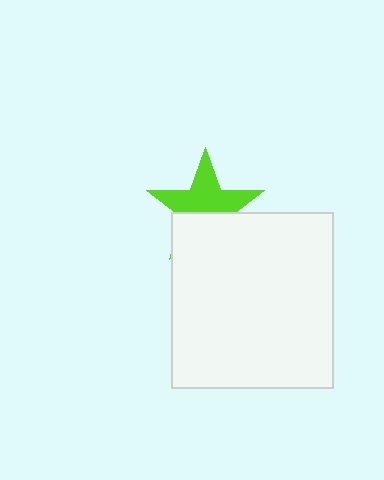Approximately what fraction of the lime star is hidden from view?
Roughly 42% of the lime star is hidden behind the white rectangle.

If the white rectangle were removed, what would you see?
You would see the complete lime star.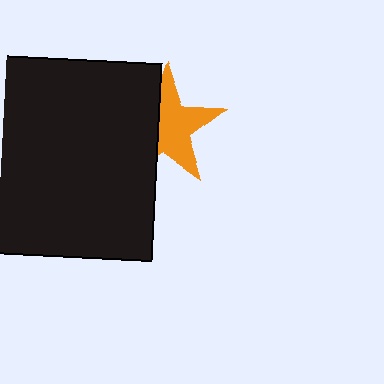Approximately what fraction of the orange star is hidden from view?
Roughly 40% of the orange star is hidden behind the black square.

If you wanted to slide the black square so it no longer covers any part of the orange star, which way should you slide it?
Slide it left — that is the most direct way to separate the two shapes.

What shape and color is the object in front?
The object in front is a black square.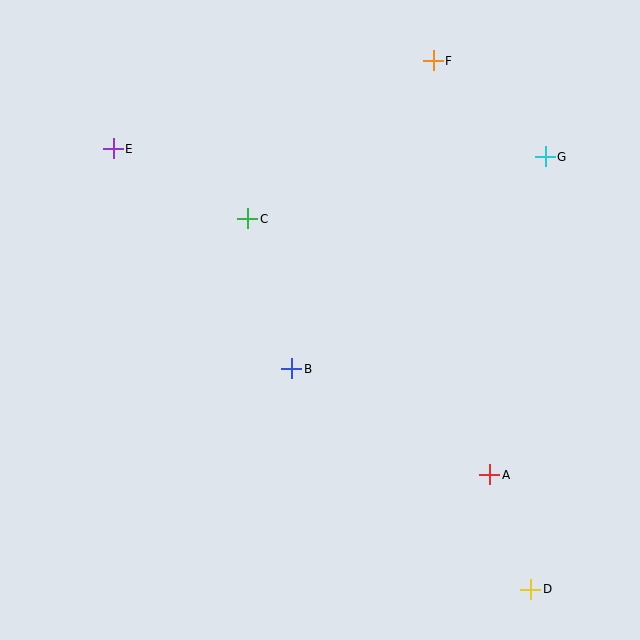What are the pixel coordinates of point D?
Point D is at (531, 589).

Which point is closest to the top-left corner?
Point E is closest to the top-left corner.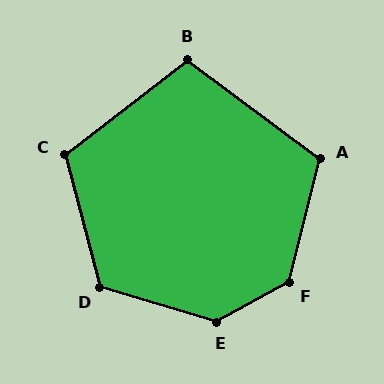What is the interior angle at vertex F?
Approximately 133 degrees (obtuse).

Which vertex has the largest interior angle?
E, at approximately 134 degrees.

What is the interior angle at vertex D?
Approximately 121 degrees (obtuse).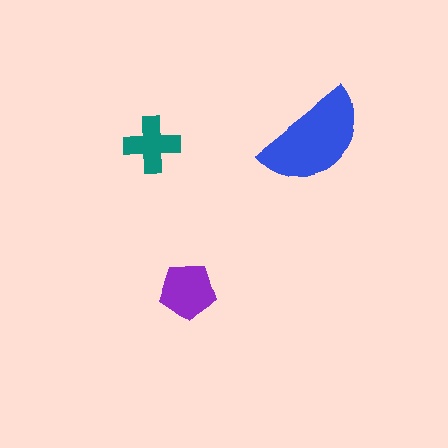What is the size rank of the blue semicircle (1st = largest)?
1st.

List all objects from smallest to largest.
The teal cross, the purple pentagon, the blue semicircle.